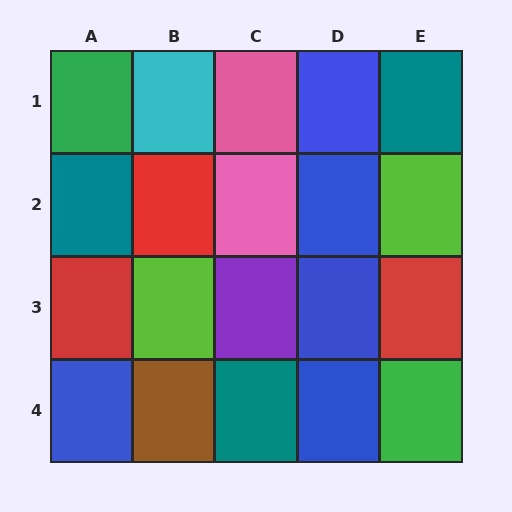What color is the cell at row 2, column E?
Lime.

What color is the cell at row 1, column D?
Blue.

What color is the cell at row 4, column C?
Teal.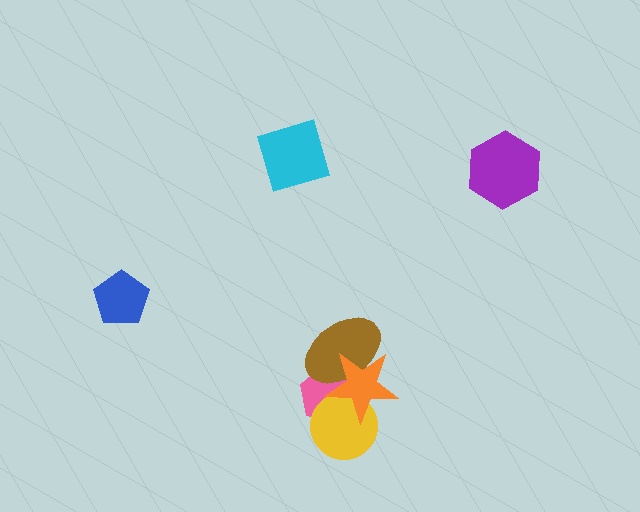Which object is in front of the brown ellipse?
The orange star is in front of the brown ellipse.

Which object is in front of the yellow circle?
The orange star is in front of the yellow circle.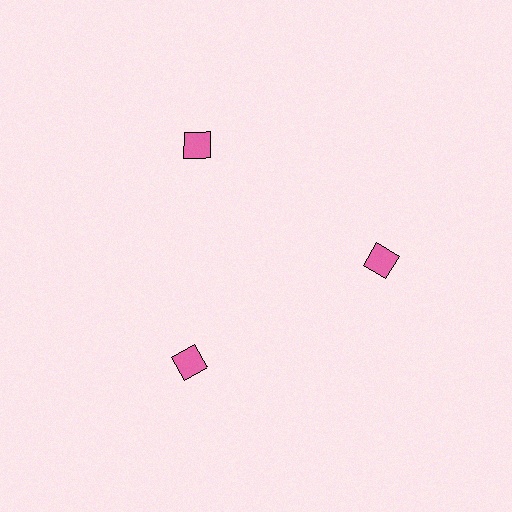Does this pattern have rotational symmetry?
Yes, this pattern has 3-fold rotational symmetry. It looks the same after rotating 120 degrees around the center.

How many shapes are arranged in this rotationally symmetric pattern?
There are 3 shapes, arranged in 3 groups of 1.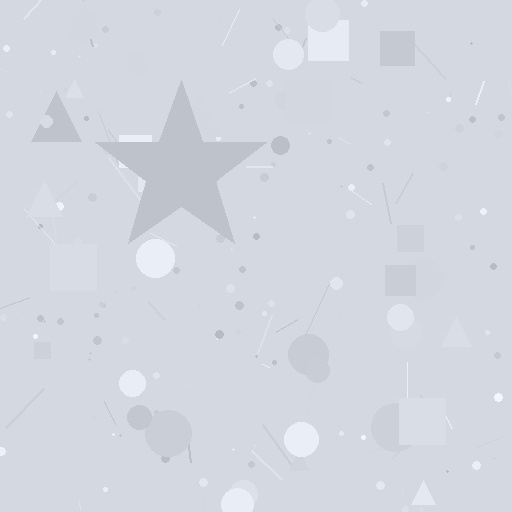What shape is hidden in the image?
A star is hidden in the image.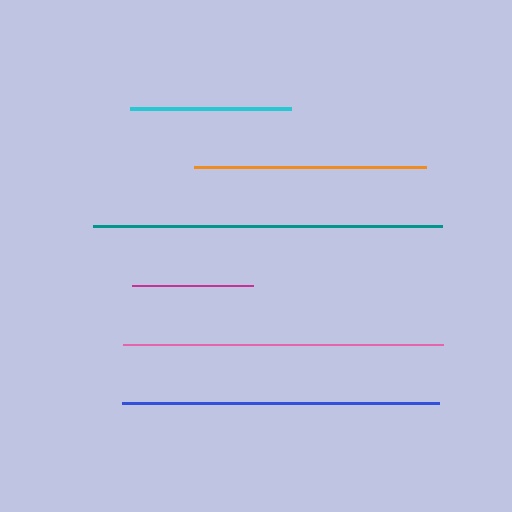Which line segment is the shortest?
The magenta line is the shortest at approximately 121 pixels.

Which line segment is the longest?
The teal line is the longest at approximately 348 pixels.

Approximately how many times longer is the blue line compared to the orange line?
The blue line is approximately 1.4 times the length of the orange line.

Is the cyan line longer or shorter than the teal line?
The teal line is longer than the cyan line.